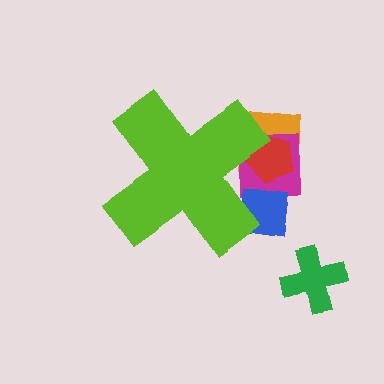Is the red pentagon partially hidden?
Yes, the red pentagon is partially hidden behind the lime cross.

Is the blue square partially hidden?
Yes, the blue square is partially hidden behind the lime cross.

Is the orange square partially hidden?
Yes, the orange square is partially hidden behind the lime cross.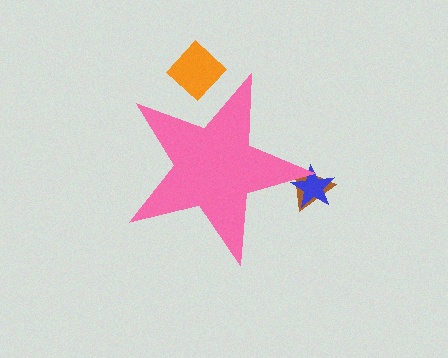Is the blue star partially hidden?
Yes, the blue star is partially hidden behind the pink star.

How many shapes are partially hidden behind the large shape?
3 shapes are partially hidden.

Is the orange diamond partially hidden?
Yes, the orange diamond is partially hidden behind the pink star.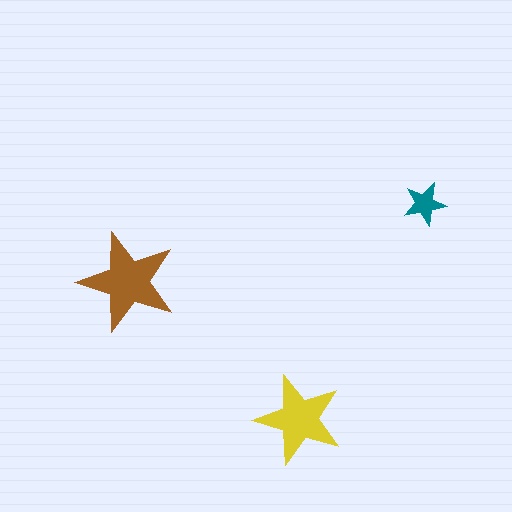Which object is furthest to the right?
The teal star is rightmost.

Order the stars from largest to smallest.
the brown one, the yellow one, the teal one.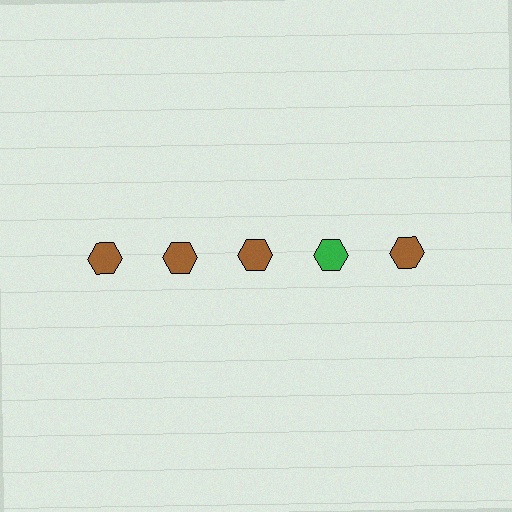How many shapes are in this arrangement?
There are 5 shapes arranged in a grid pattern.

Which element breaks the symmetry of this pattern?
The green hexagon in the top row, second from right column breaks the symmetry. All other shapes are brown hexagons.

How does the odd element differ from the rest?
It has a different color: green instead of brown.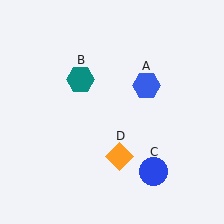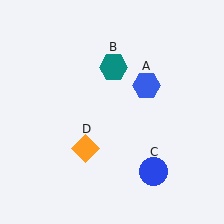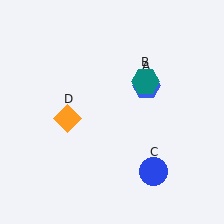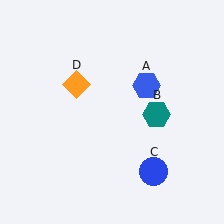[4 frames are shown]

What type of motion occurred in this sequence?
The teal hexagon (object B), orange diamond (object D) rotated clockwise around the center of the scene.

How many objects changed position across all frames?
2 objects changed position: teal hexagon (object B), orange diamond (object D).